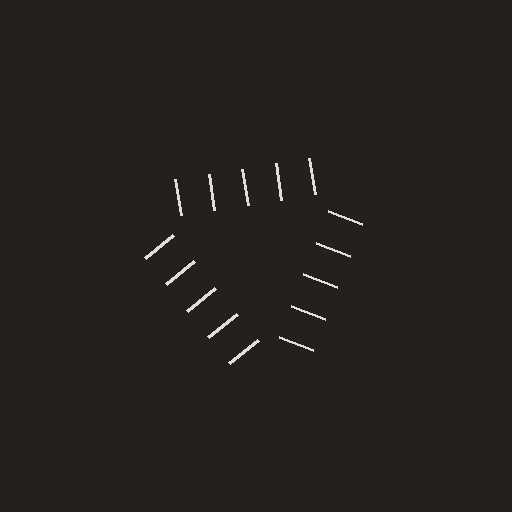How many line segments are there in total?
15 — 5 along each of the 3 edges.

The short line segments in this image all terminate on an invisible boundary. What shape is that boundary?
An illusory triangle — the line segments terminate on its edges but no continuous stroke is drawn.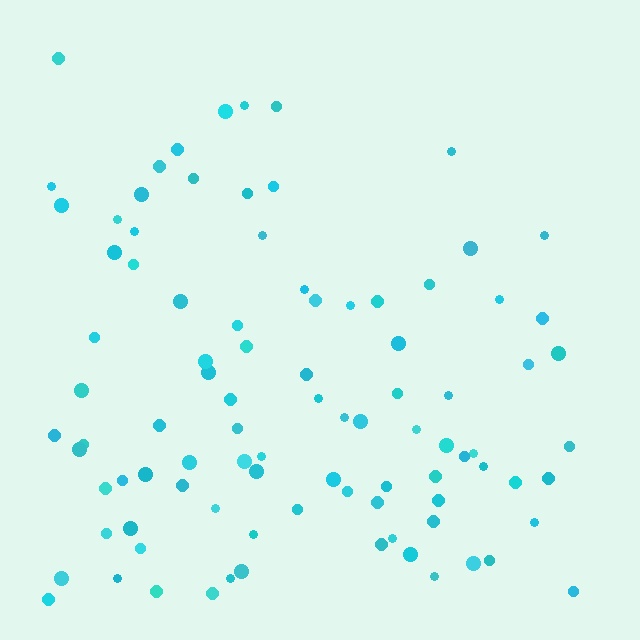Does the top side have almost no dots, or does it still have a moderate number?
Still a moderate number, just noticeably fewer than the bottom.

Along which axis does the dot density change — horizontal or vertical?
Vertical.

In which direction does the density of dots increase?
From top to bottom, with the bottom side densest.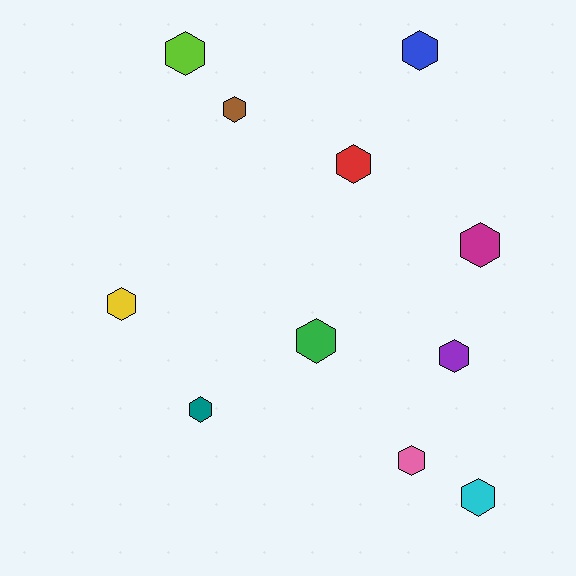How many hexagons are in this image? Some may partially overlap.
There are 11 hexagons.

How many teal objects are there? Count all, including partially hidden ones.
There is 1 teal object.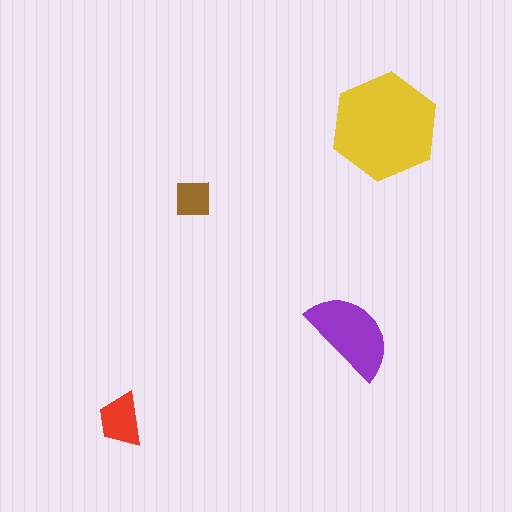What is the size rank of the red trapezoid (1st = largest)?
3rd.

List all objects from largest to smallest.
The yellow hexagon, the purple semicircle, the red trapezoid, the brown square.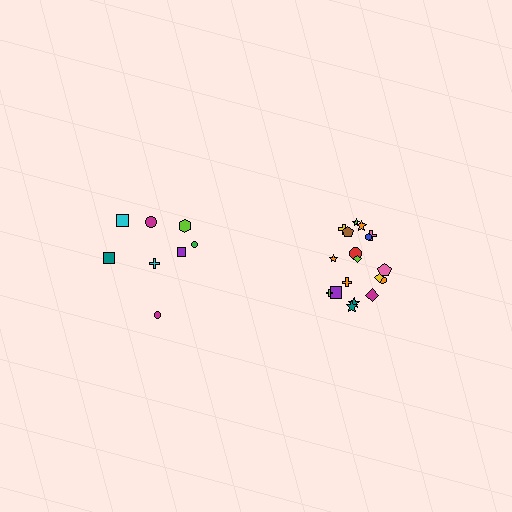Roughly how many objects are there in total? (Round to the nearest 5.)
Roughly 25 objects in total.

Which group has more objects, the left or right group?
The right group.